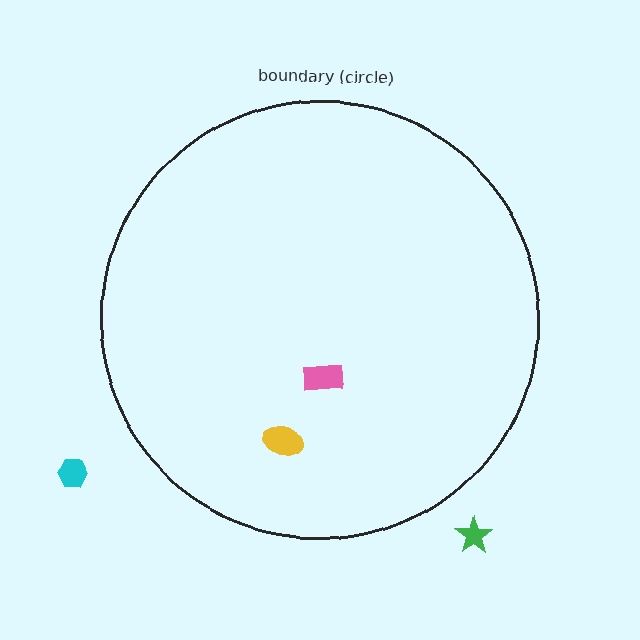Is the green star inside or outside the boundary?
Outside.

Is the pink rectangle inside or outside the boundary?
Inside.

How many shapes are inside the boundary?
2 inside, 2 outside.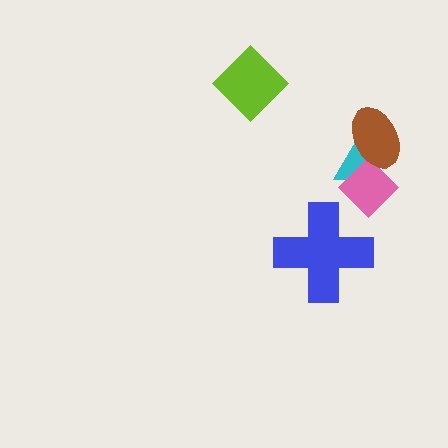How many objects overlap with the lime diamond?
0 objects overlap with the lime diamond.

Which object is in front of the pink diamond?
The brown ellipse is in front of the pink diamond.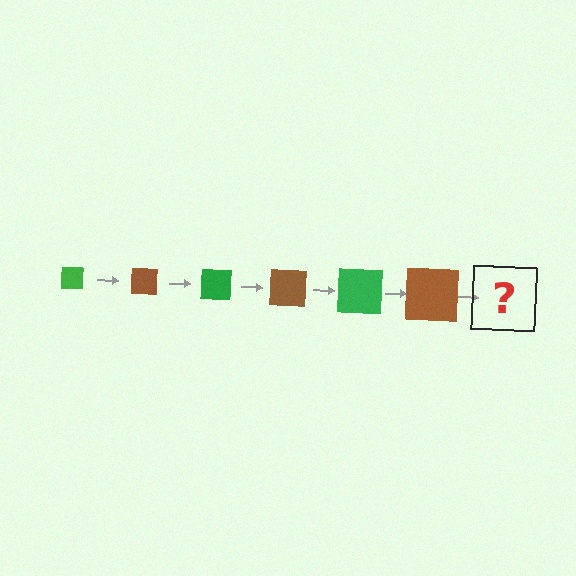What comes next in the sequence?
The next element should be a green square, larger than the previous one.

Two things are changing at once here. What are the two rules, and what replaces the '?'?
The two rules are that the square grows larger each step and the color cycles through green and brown. The '?' should be a green square, larger than the previous one.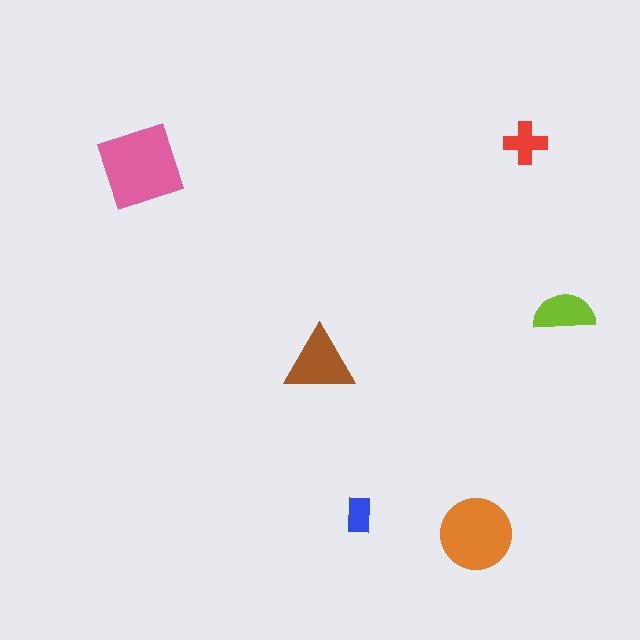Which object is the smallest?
The blue rectangle.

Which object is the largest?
The pink diamond.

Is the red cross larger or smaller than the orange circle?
Smaller.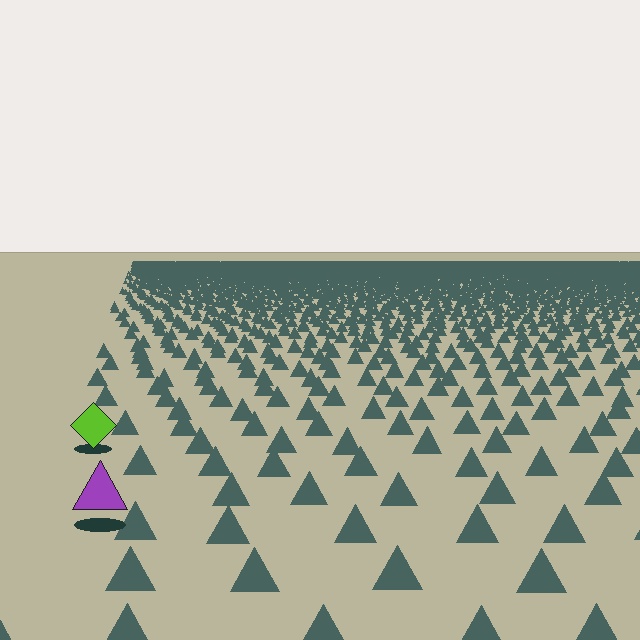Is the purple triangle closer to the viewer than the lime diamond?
Yes. The purple triangle is closer — you can tell from the texture gradient: the ground texture is coarser near it.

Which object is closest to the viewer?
The purple triangle is closest. The texture marks near it are larger and more spread out.